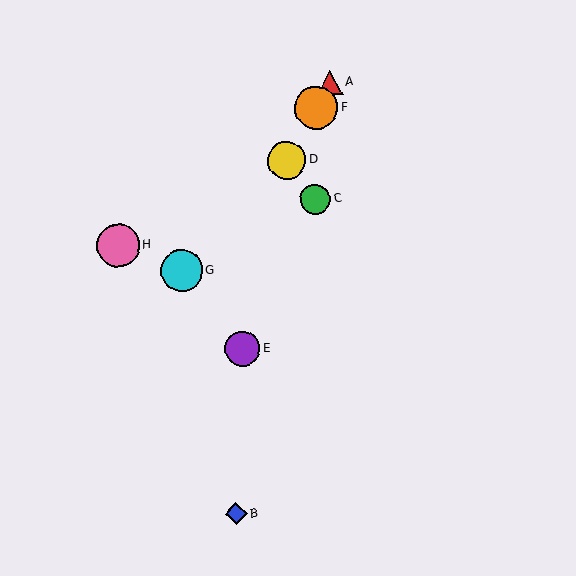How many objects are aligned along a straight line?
3 objects (A, D, F) are aligned along a straight line.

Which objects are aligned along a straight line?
Objects A, D, F are aligned along a straight line.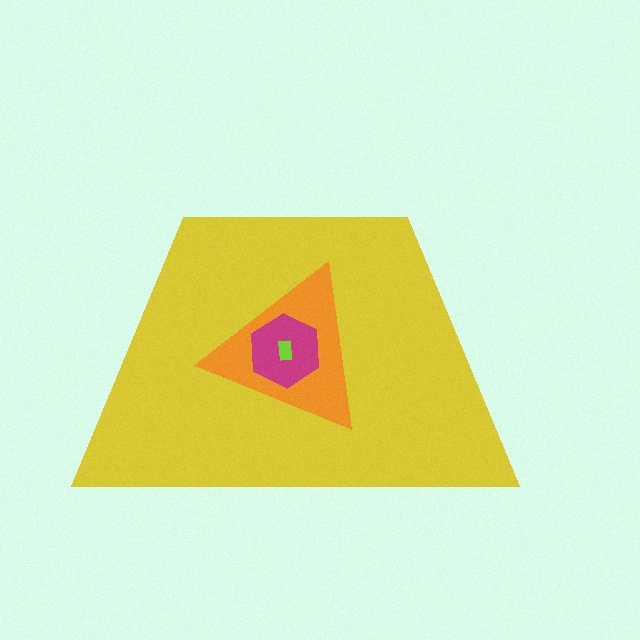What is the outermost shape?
The yellow trapezoid.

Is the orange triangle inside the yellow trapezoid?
Yes.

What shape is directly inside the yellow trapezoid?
The orange triangle.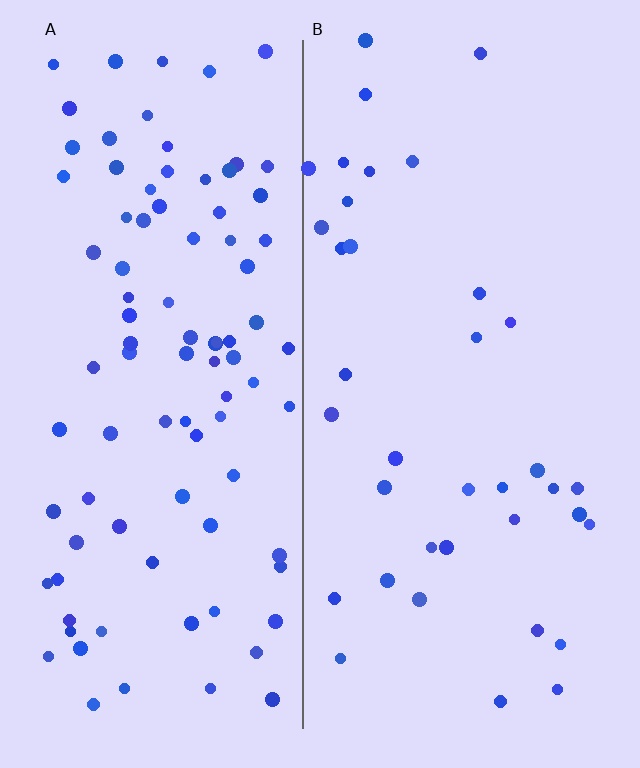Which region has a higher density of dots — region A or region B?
A (the left).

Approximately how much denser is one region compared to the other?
Approximately 2.5× — region A over region B.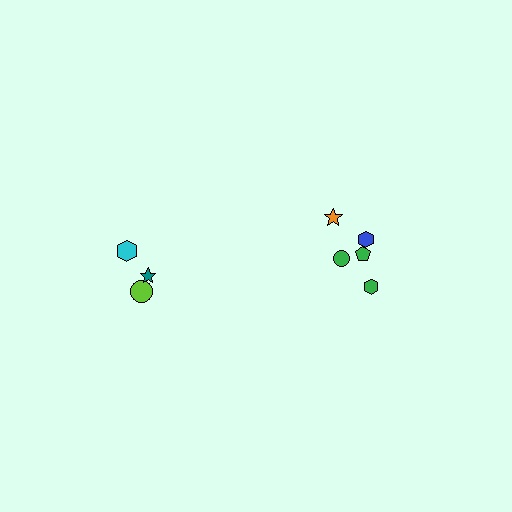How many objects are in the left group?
There are 3 objects.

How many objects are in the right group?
There are 5 objects.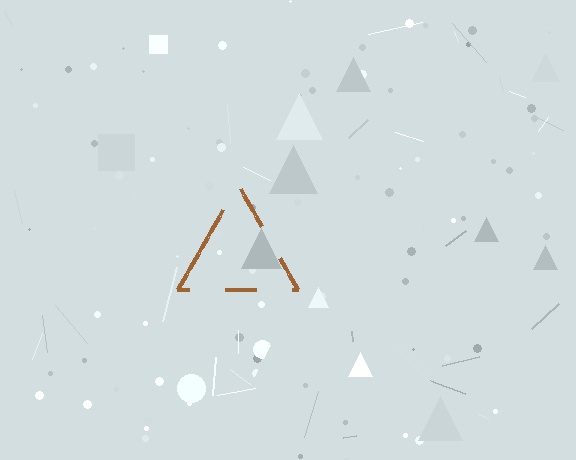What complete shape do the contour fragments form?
The contour fragments form a triangle.